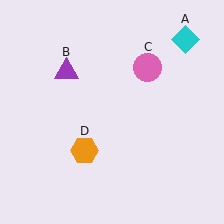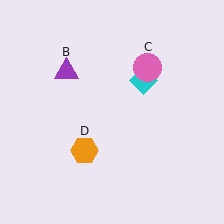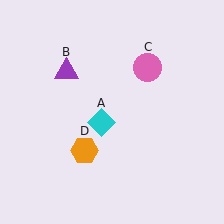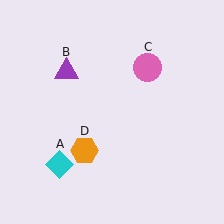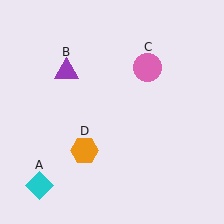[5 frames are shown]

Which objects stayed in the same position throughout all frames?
Purple triangle (object B) and pink circle (object C) and orange hexagon (object D) remained stationary.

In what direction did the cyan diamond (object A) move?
The cyan diamond (object A) moved down and to the left.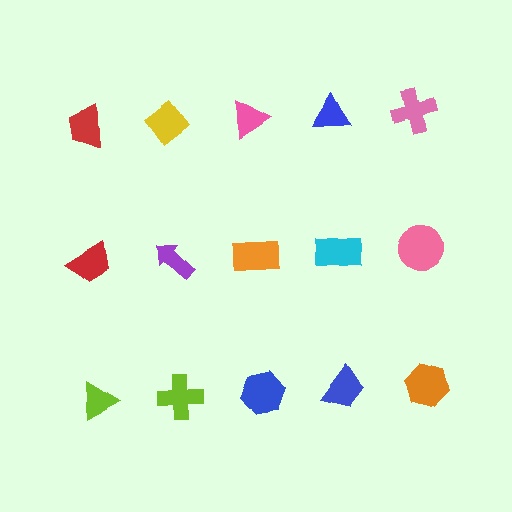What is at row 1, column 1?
A red trapezoid.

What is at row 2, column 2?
A purple arrow.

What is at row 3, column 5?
An orange hexagon.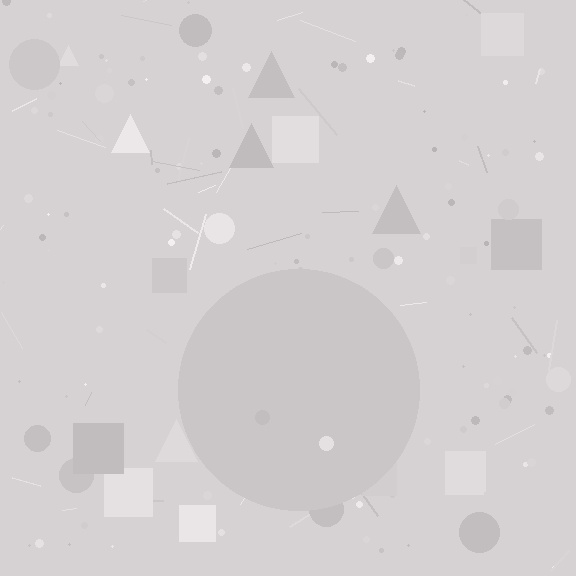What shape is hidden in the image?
A circle is hidden in the image.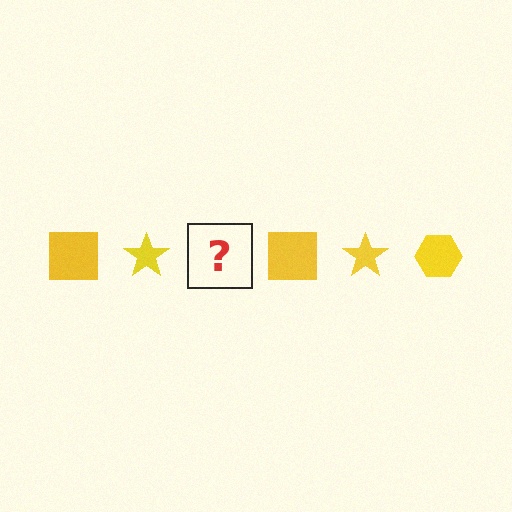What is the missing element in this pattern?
The missing element is a yellow hexagon.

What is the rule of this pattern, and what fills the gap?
The rule is that the pattern cycles through square, star, hexagon shapes in yellow. The gap should be filled with a yellow hexagon.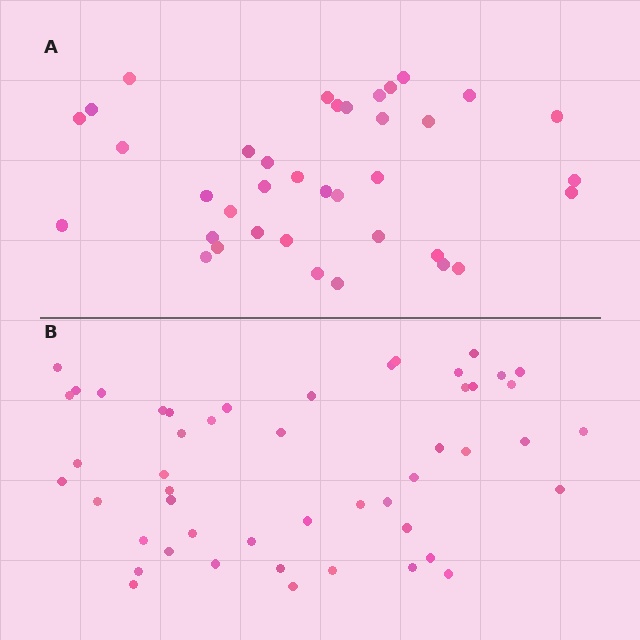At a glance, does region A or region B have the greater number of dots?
Region B (the bottom region) has more dots.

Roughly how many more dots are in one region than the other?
Region B has roughly 12 or so more dots than region A.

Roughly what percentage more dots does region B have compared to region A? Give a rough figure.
About 30% more.